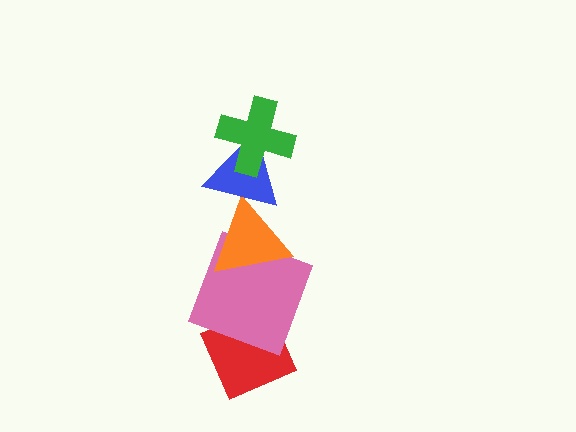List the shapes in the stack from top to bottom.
From top to bottom: the green cross, the blue triangle, the orange triangle, the pink square, the red diamond.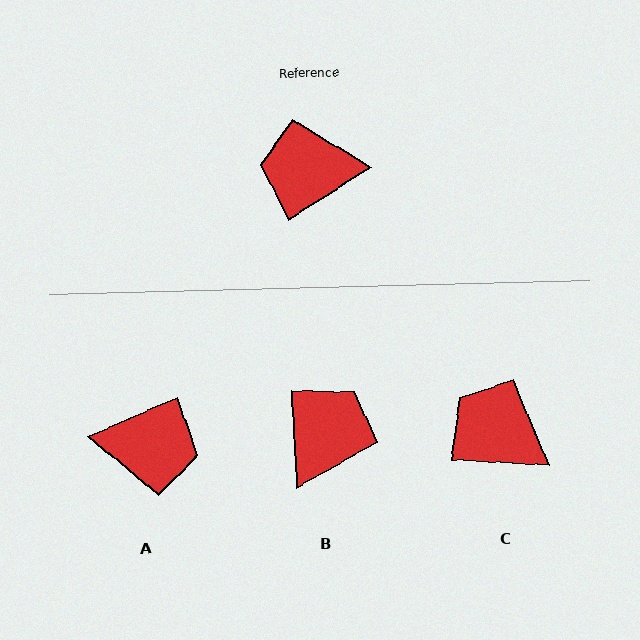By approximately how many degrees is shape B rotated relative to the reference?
Approximately 119 degrees clockwise.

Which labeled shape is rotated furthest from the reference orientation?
A, about 171 degrees away.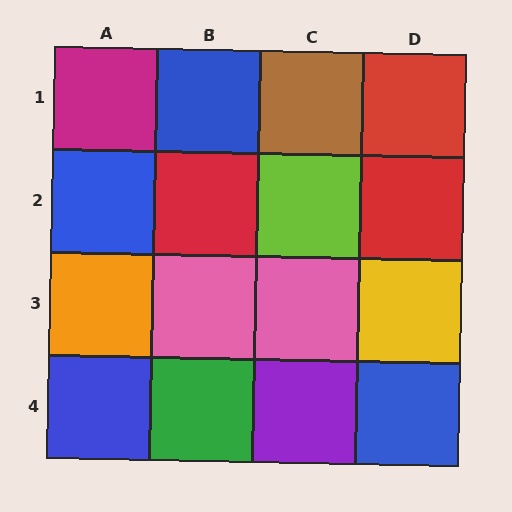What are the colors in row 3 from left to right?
Orange, pink, pink, yellow.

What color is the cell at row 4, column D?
Blue.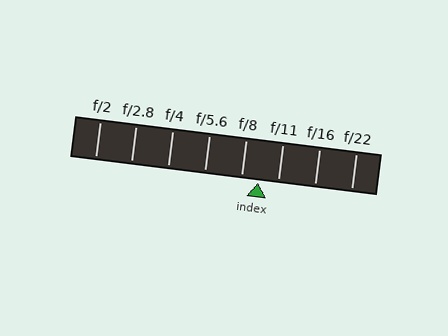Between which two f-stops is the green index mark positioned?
The index mark is between f/8 and f/11.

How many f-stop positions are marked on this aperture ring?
There are 8 f-stop positions marked.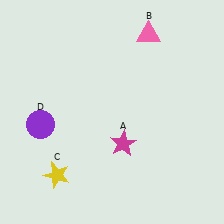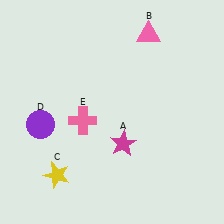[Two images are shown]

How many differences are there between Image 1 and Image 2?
There is 1 difference between the two images.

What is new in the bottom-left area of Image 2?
A pink cross (E) was added in the bottom-left area of Image 2.